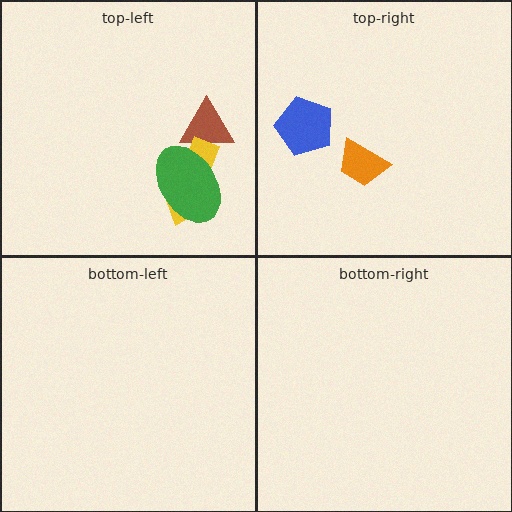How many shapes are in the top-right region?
2.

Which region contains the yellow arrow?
The top-left region.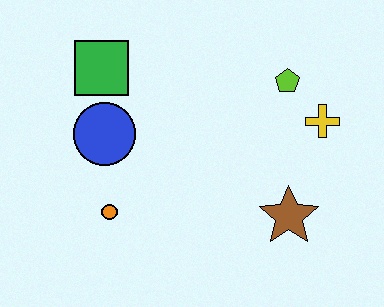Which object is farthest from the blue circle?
The yellow cross is farthest from the blue circle.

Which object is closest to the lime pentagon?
The yellow cross is closest to the lime pentagon.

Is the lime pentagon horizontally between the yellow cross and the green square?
Yes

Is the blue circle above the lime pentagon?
No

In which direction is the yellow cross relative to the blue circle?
The yellow cross is to the right of the blue circle.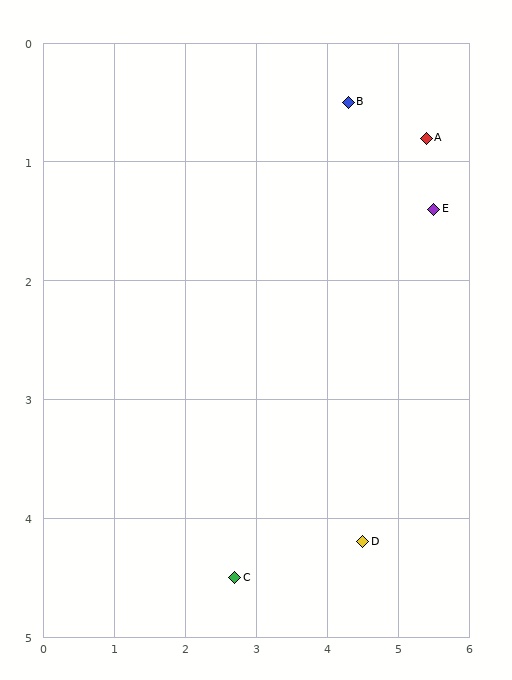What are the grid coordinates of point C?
Point C is at approximately (2.7, 4.5).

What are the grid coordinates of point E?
Point E is at approximately (5.5, 1.4).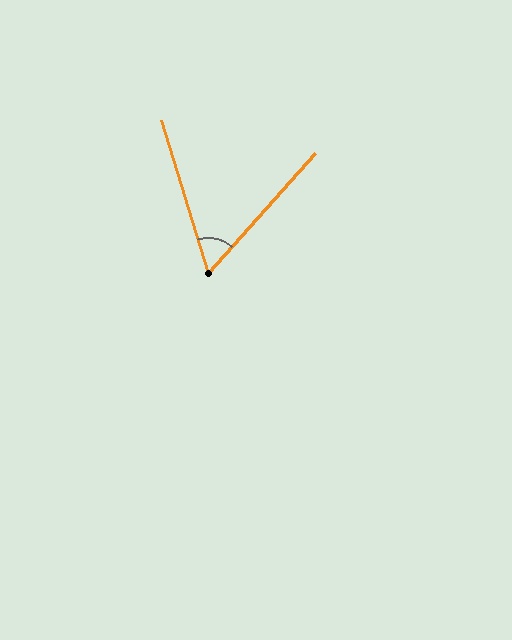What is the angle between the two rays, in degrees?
Approximately 59 degrees.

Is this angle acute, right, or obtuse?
It is acute.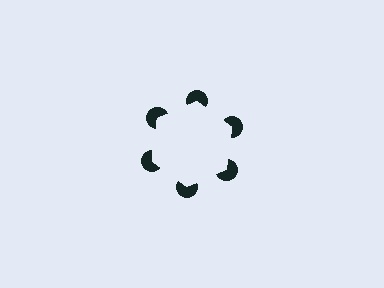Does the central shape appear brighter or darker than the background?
It typically appears slightly brighter than the background, even though no actual brightness change is drawn.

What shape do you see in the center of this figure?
An illusory hexagon — its edges are inferred from the aligned wedge cuts in the pac-man discs, not physically drawn.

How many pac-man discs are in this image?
There are 6 — one at each vertex of the illusory hexagon.